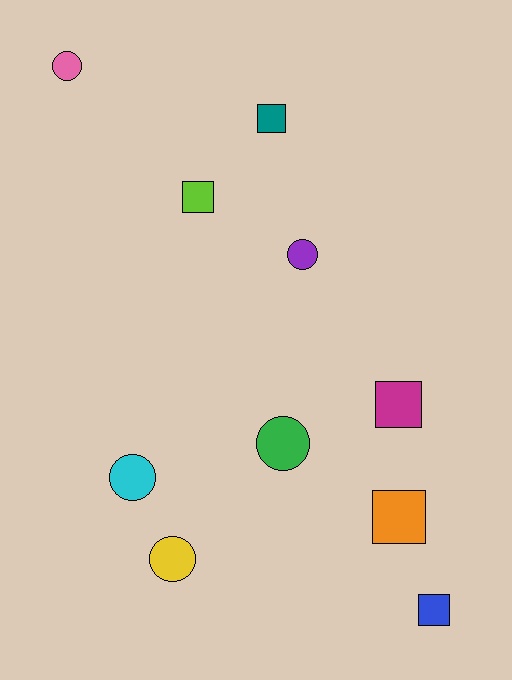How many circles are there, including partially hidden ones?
There are 5 circles.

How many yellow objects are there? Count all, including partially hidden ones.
There is 1 yellow object.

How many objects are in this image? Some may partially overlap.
There are 10 objects.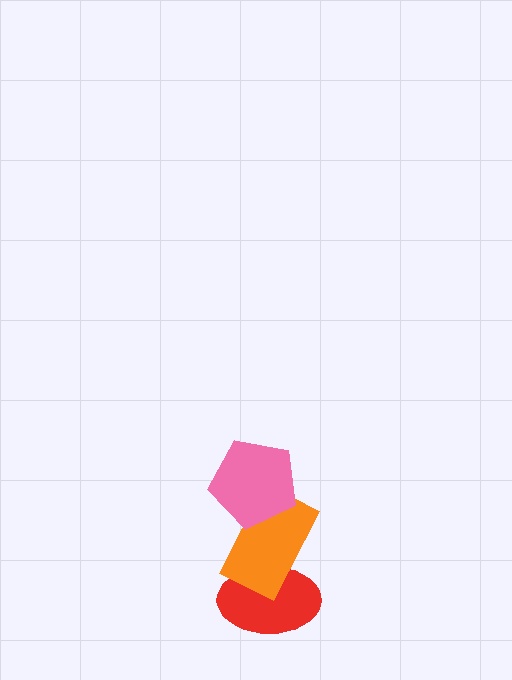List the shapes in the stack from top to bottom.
From top to bottom: the pink pentagon, the orange rectangle, the red ellipse.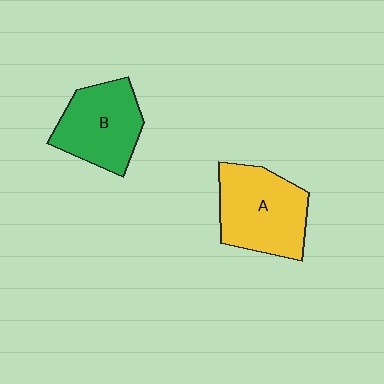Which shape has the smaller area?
Shape B (green).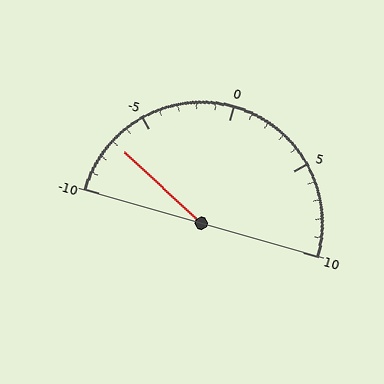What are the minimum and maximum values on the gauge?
The gauge ranges from -10 to 10.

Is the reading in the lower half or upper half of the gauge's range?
The reading is in the lower half of the range (-10 to 10).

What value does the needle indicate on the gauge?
The needle indicates approximately -7.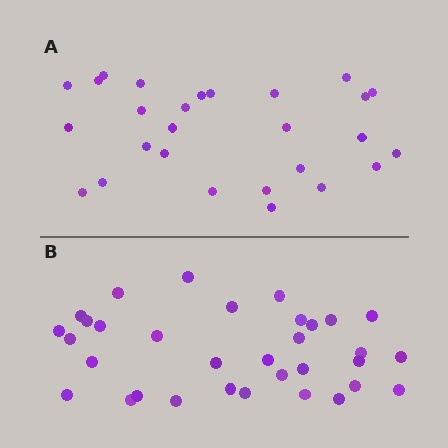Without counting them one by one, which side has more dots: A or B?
Region B (the bottom region) has more dots.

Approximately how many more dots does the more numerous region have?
Region B has about 6 more dots than region A.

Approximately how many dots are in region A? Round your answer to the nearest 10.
About 30 dots. (The exact count is 27, which rounds to 30.)